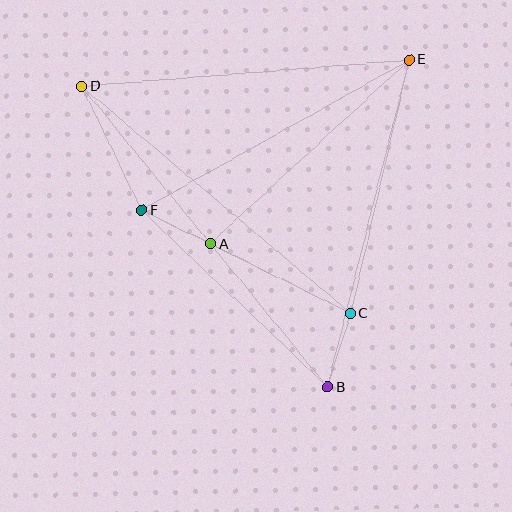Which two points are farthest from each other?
Points B and D are farthest from each other.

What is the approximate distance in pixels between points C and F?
The distance between C and F is approximately 233 pixels.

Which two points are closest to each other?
Points A and F are closest to each other.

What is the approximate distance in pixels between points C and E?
The distance between C and E is approximately 260 pixels.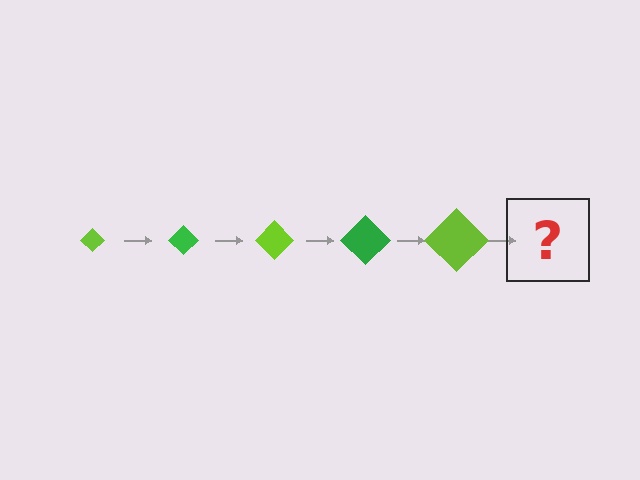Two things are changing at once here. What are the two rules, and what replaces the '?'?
The two rules are that the diamond grows larger each step and the color cycles through lime and green. The '?' should be a green diamond, larger than the previous one.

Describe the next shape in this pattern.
It should be a green diamond, larger than the previous one.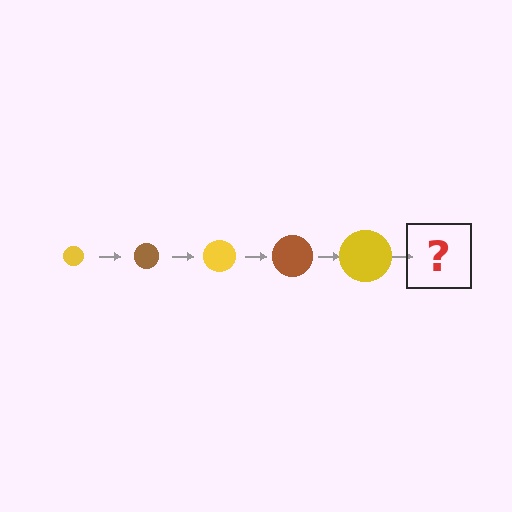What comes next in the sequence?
The next element should be a brown circle, larger than the previous one.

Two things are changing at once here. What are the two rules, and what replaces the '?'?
The two rules are that the circle grows larger each step and the color cycles through yellow and brown. The '?' should be a brown circle, larger than the previous one.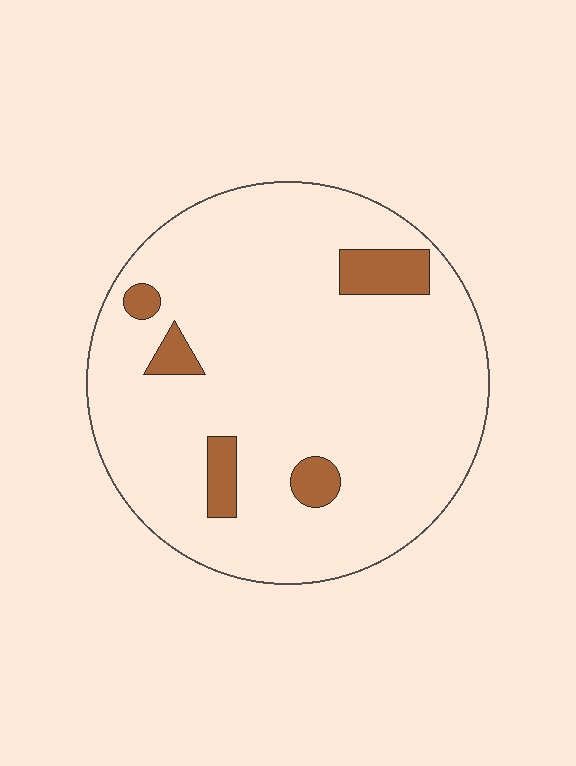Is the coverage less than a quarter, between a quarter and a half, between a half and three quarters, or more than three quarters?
Less than a quarter.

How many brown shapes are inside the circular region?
5.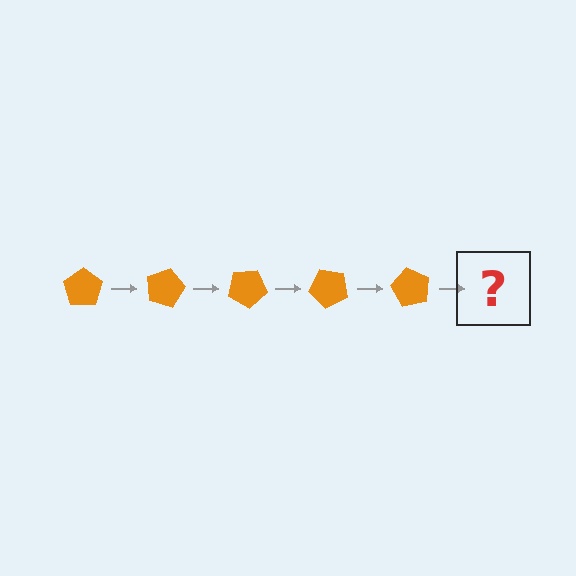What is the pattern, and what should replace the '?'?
The pattern is that the pentagon rotates 15 degrees each step. The '?' should be an orange pentagon rotated 75 degrees.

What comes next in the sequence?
The next element should be an orange pentagon rotated 75 degrees.